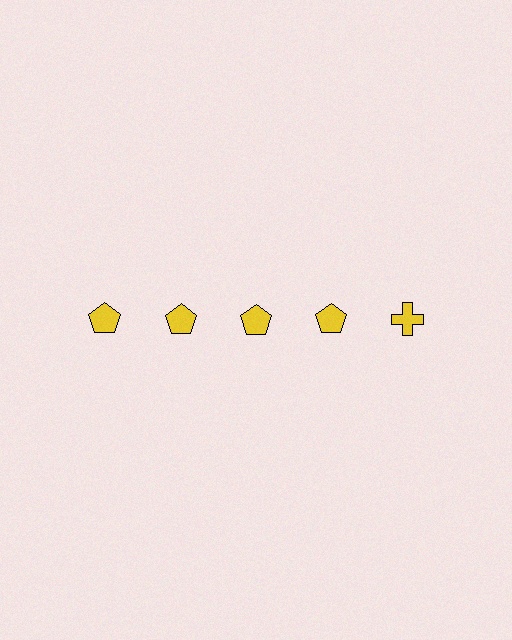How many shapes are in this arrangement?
There are 5 shapes arranged in a grid pattern.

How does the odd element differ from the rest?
It has a different shape: cross instead of pentagon.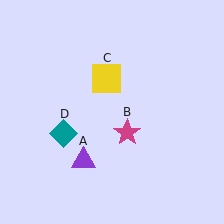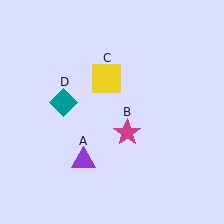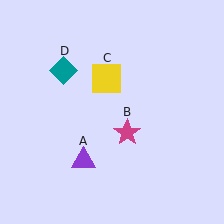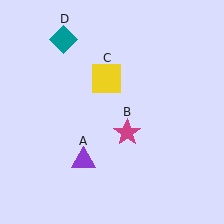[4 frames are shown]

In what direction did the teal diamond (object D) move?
The teal diamond (object D) moved up.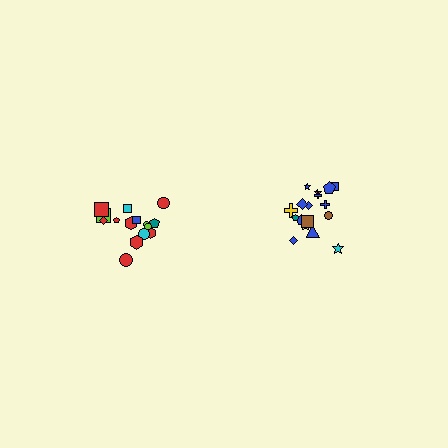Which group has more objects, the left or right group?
The right group.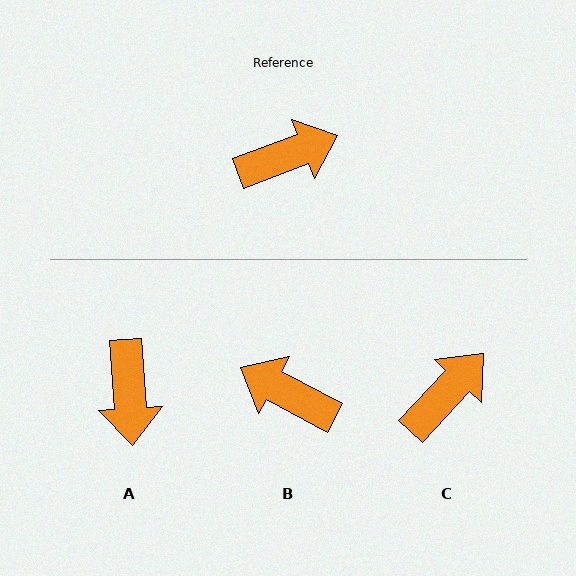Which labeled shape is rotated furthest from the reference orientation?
B, about 131 degrees away.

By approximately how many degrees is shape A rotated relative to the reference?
Approximately 107 degrees clockwise.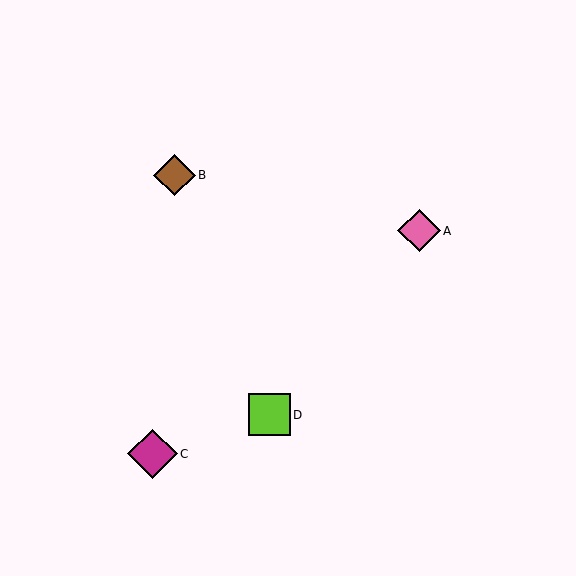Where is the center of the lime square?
The center of the lime square is at (269, 415).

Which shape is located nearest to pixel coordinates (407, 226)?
The pink diamond (labeled A) at (419, 231) is nearest to that location.